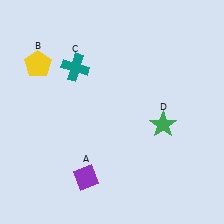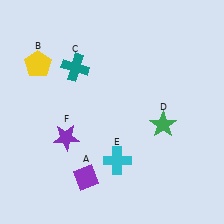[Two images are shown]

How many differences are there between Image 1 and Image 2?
There are 2 differences between the two images.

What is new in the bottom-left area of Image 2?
A purple star (F) was added in the bottom-left area of Image 2.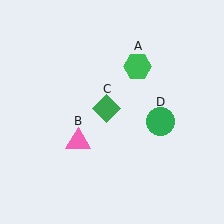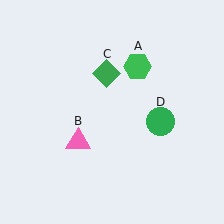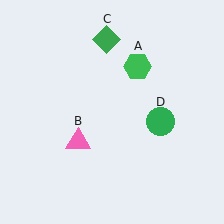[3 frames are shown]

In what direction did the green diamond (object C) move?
The green diamond (object C) moved up.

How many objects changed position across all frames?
1 object changed position: green diamond (object C).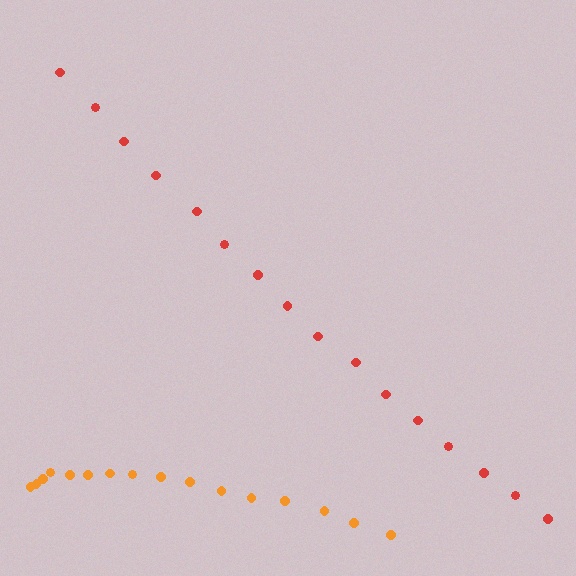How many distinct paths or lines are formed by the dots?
There are 2 distinct paths.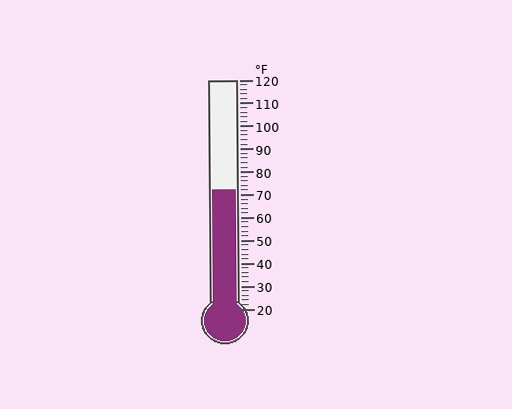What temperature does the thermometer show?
The thermometer shows approximately 72°F.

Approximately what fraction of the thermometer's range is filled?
The thermometer is filled to approximately 50% of its range.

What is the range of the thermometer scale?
The thermometer scale ranges from 20°F to 120°F.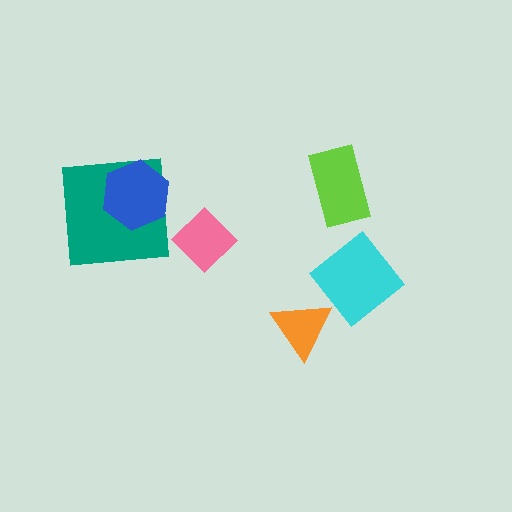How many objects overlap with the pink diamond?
0 objects overlap with the pink diamond.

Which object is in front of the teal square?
The blue hexagon is in front of the teal square.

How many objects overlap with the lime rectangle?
0 objects overlap with the lime rectangle.